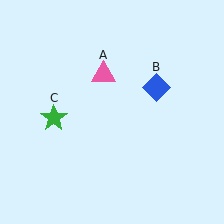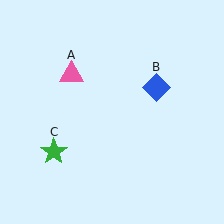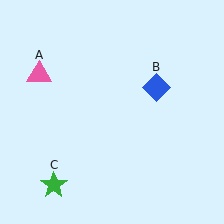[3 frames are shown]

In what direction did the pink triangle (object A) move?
The pink triangle (object A) moved left.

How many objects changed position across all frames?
2 objects changed position: pink triangle (object A), green star (object C).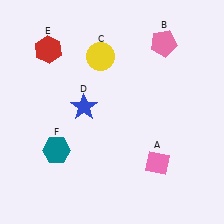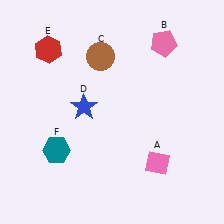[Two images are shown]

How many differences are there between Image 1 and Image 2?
There is 1 difference between the two images.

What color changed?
The circle (C) changed from yellow in Image 1 to brown in Image 2.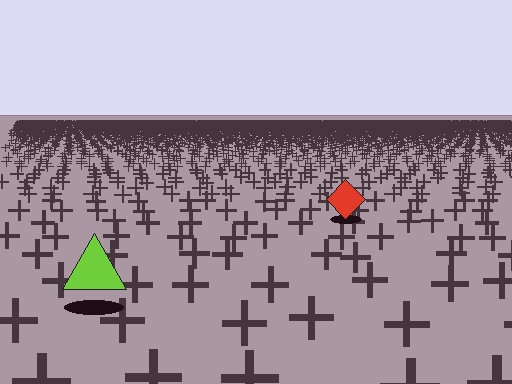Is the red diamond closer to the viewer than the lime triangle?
No. The lime triangle is closer — you can tell from the texture gradient: the ground texture is coarser near it.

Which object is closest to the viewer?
The lime triangle is closest. The texture marks near it are larger and more spread out.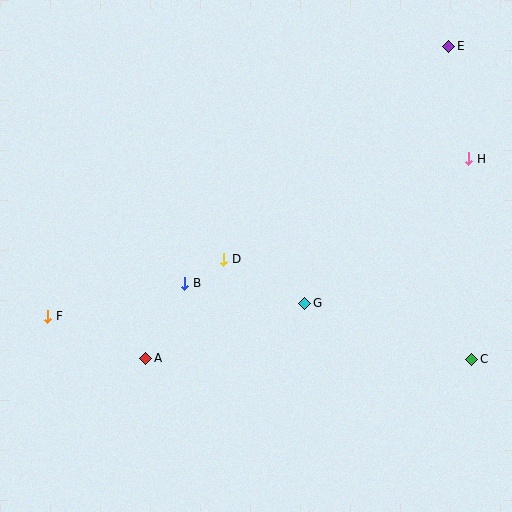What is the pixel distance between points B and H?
The distance between B and H is 310 pixels.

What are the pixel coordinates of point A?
Point A is at (146, 358).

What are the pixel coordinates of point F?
Point F is at (48, 316).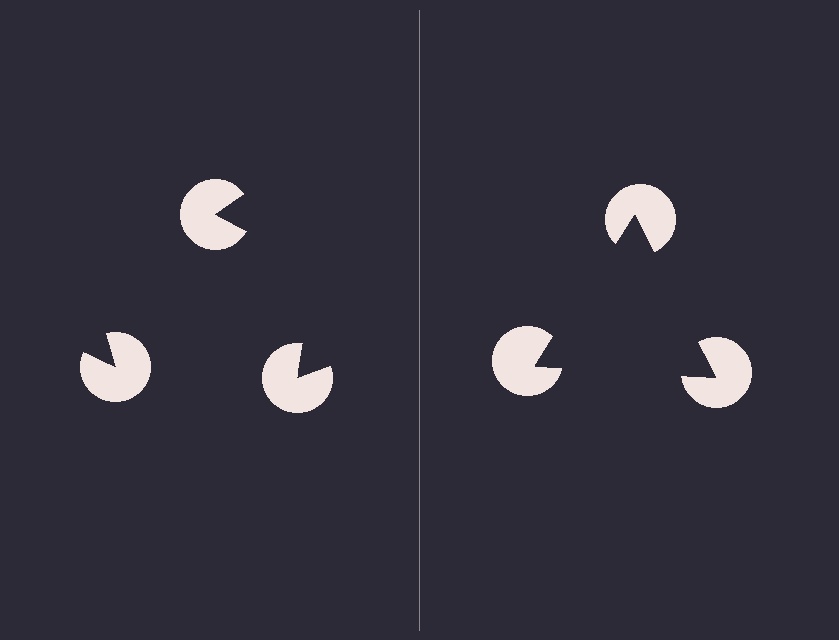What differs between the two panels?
The pac-man discs are positioned identically on both sides; only the wedge orientations differ. On the right they align to a triangle; on the left they are misaligned.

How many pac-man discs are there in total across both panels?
6 — 3 on each side.